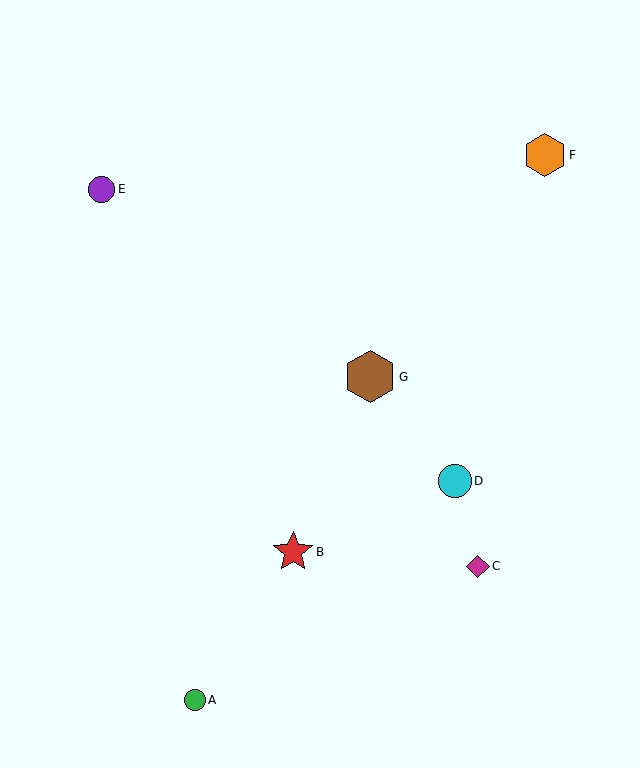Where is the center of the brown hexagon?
The center of the brown hexagon is at (370, 377).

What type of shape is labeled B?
Shape B is a red star.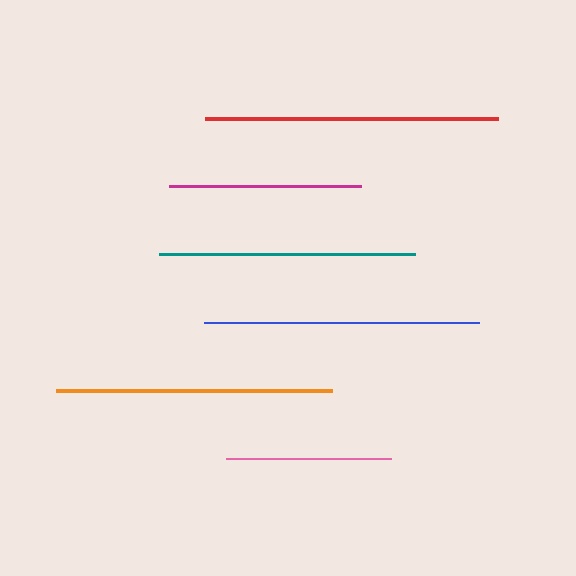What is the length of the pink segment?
The pink segment is approximately 164 pixels long.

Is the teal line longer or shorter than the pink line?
The teal line is longer than the pink line.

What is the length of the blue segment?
The blue segment is approximately 275 pixels long.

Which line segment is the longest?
The red line is the longest at approximately 292 pixels.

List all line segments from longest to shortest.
From longest to shortest: red, orange, blue, teal, magenta, pink.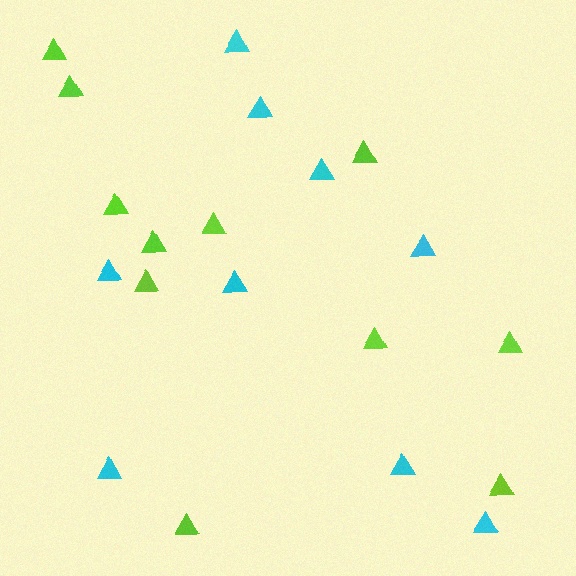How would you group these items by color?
There are 2 groups: one group of lime triangles (11) and one group of cyan triangles (9).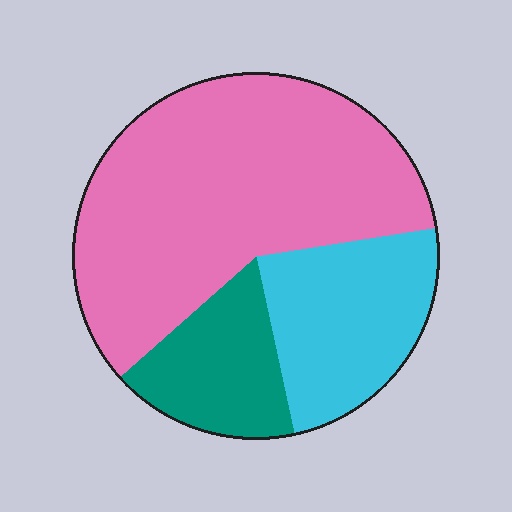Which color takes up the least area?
Teal, at roughly 15%.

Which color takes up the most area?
Pink, at roughly 60%.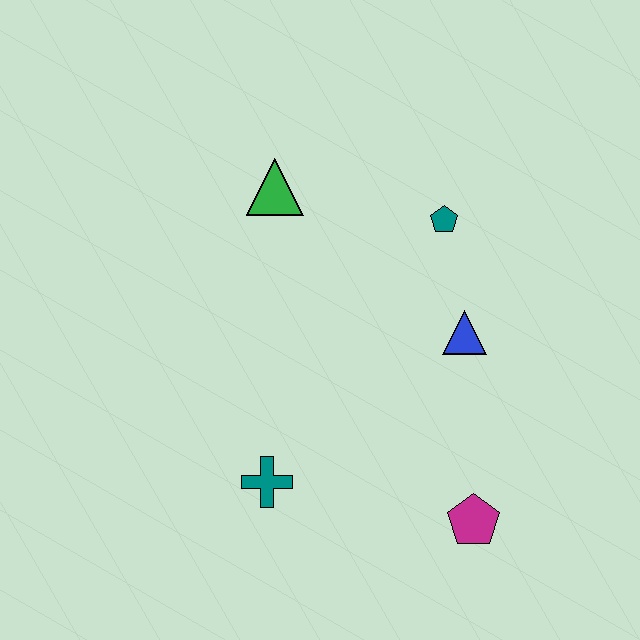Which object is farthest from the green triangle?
The magenta pentagon is farthest from the green triangle.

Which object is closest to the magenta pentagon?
The blue triangle is closest to the magenta pentagon.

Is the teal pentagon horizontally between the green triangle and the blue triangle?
Yes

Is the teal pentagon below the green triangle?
Yes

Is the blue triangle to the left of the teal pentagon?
No